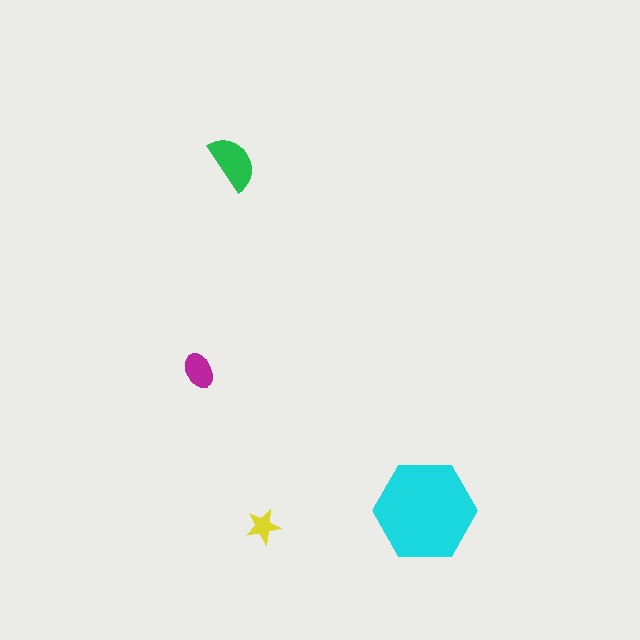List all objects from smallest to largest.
The yellow star, the magenta ellipse, the green semicircle, the cyan hexagon.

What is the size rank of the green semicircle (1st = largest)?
2nd.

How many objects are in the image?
There are 4 objects in the image.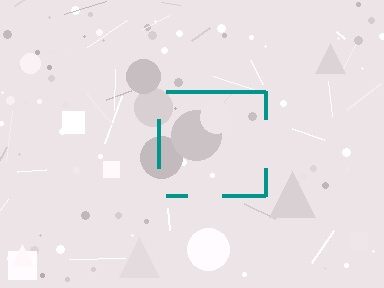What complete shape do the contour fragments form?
The contour fragments form a square.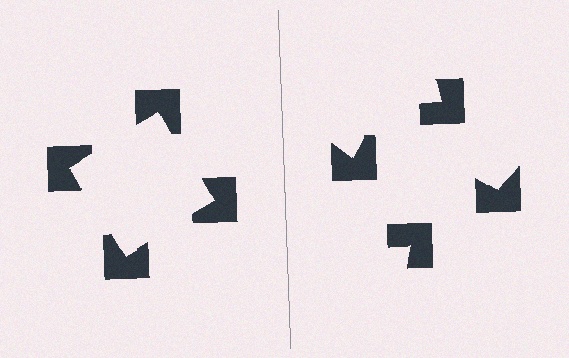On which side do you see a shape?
An illusory square appears on the left side. On the right side the wedge cuts are rotated, so no coherent shape forms.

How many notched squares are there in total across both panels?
8 — 4 on each side.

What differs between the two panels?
The notched squares are positioned identically on both sides; only the wedge orientations differ. On the left they align to a square; on the right they are misaligned.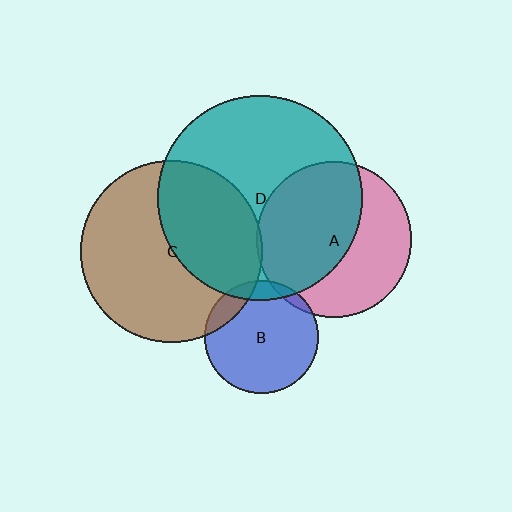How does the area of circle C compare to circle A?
Approximately 1.4 times.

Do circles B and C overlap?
Yes.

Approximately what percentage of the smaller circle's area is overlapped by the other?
Approximately 10%.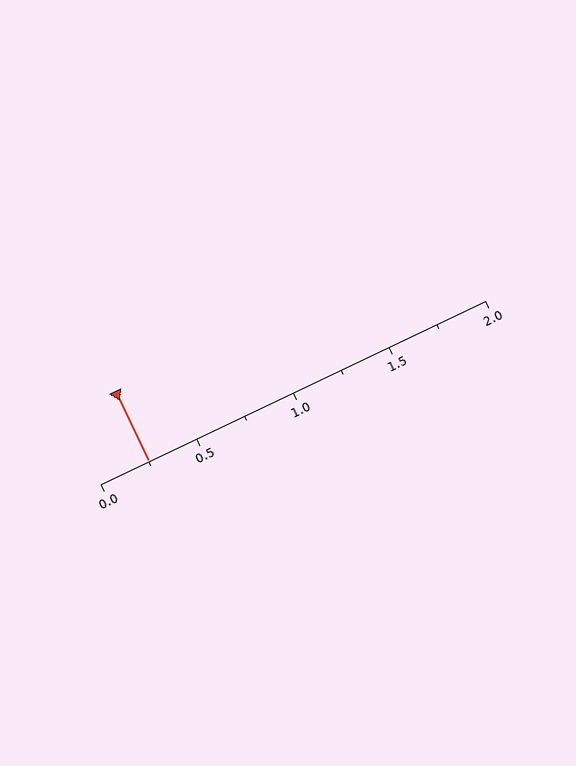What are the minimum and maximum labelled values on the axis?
The axis runs from 0.0 to 2.0.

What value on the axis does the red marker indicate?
The marker indicates approximately 0.25.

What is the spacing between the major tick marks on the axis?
The major ticks are spaced 0.5 apart.